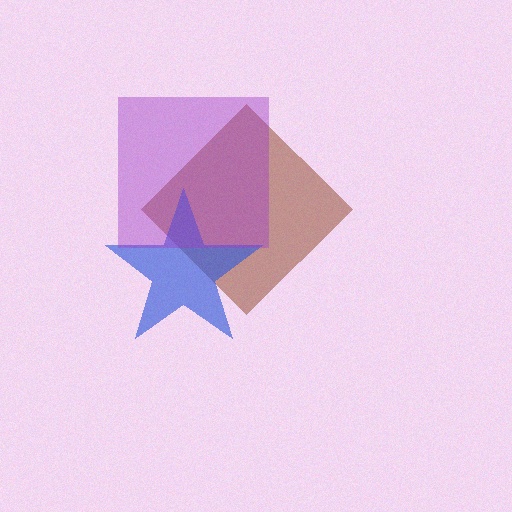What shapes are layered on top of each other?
The layered shapes are: a brown diamond, a blue star, a purple square.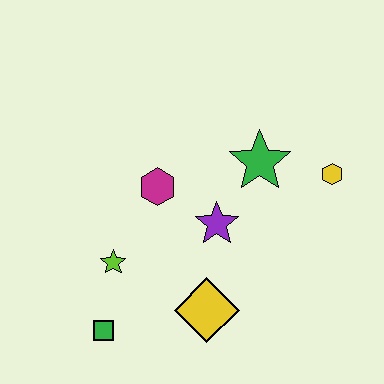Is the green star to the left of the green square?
No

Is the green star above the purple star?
Yes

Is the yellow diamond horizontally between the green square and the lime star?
No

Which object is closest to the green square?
The lime star is closest to the green square.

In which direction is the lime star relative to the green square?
The lime star is above the green square.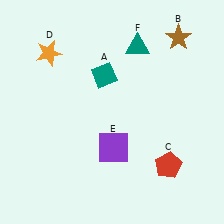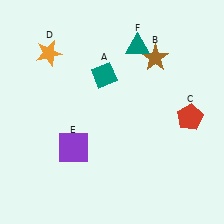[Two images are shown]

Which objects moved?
The objects that moved are: the brown star (B), the red pentagon (C), the purple square (E).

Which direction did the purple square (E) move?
The purple square (E) moved left.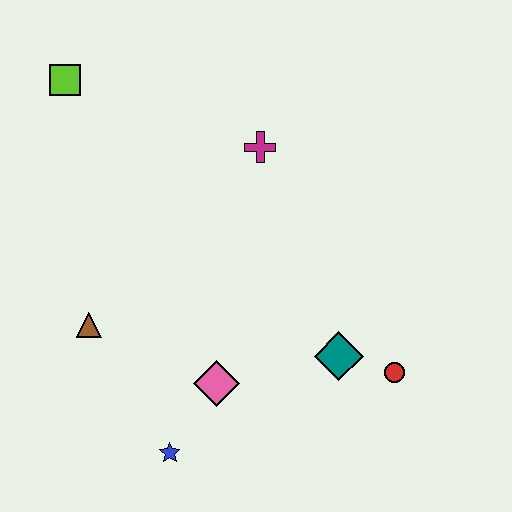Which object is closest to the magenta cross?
The lime square is closest to the magenta cross.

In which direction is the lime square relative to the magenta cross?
The lime square is to the left of the magenta cross.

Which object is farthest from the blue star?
The lime square is farthest from the blue star.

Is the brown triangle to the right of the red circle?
No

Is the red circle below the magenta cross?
Yes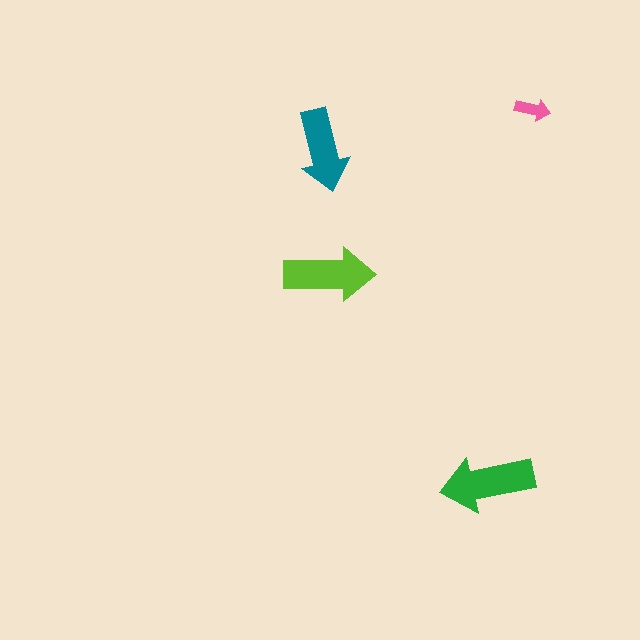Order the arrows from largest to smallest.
the green one, the lime one, the teal one, the pink one.